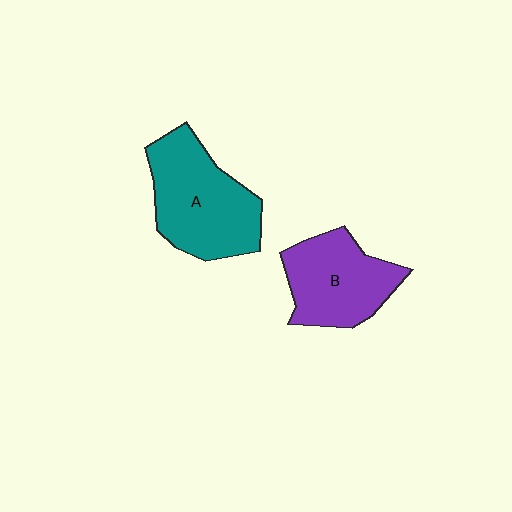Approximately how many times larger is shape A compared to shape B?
Approximately 1.2 times.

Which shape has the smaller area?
Shape B (purple).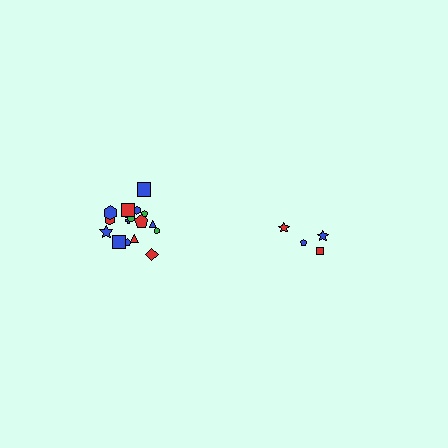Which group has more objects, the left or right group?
The left group.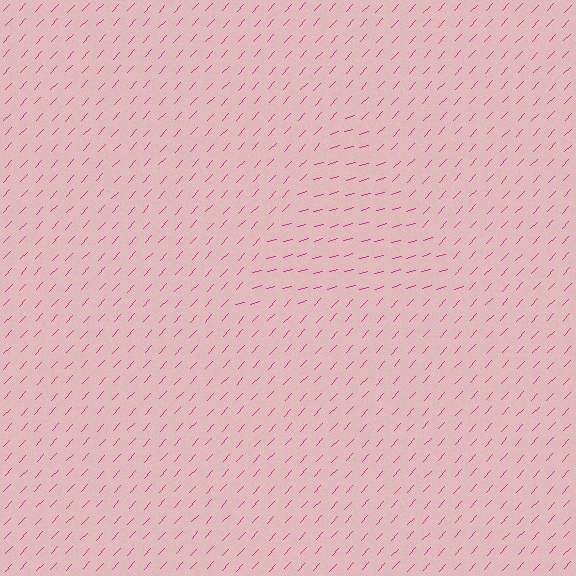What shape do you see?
I see a triangle.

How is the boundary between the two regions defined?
The boundary is defined purely by a change in line orientation (approximately 32 degrees difference). All lines are the same color and thickness.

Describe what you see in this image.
The image is filled with small magenta line segments. A triangle region in the image has lines oriented differently from the surrounding lines, creating a visible texture boundary.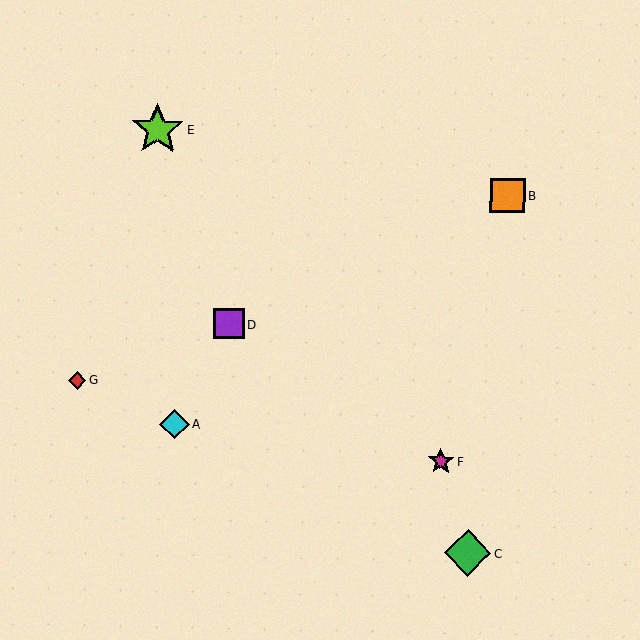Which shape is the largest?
The lime star (labeled E) is the largest.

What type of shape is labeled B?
Shape B is an orange square.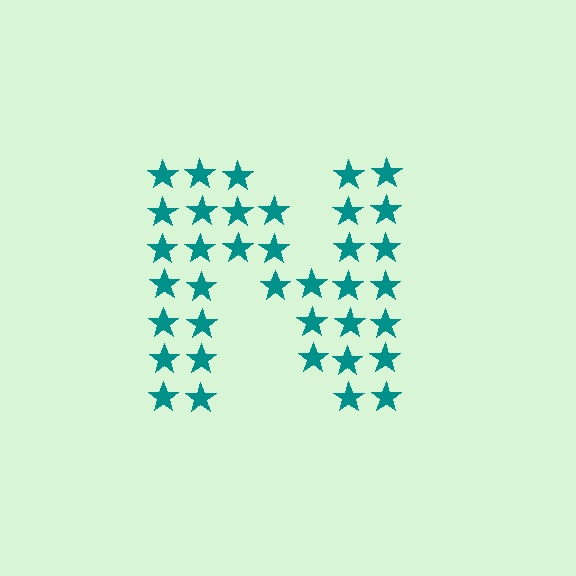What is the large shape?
The large shape is the letter N.